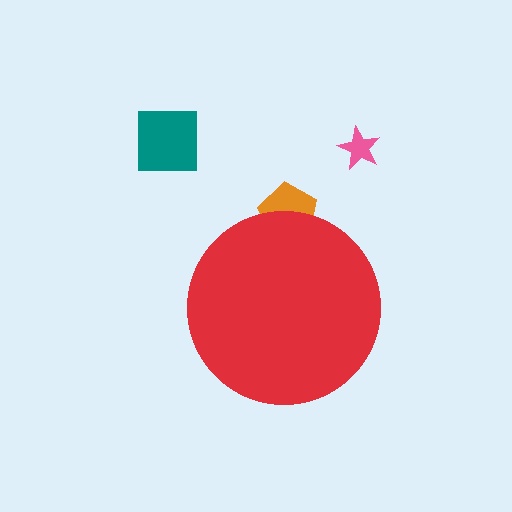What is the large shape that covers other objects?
A red circle.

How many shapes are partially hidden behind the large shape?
1 shape is partially hidden.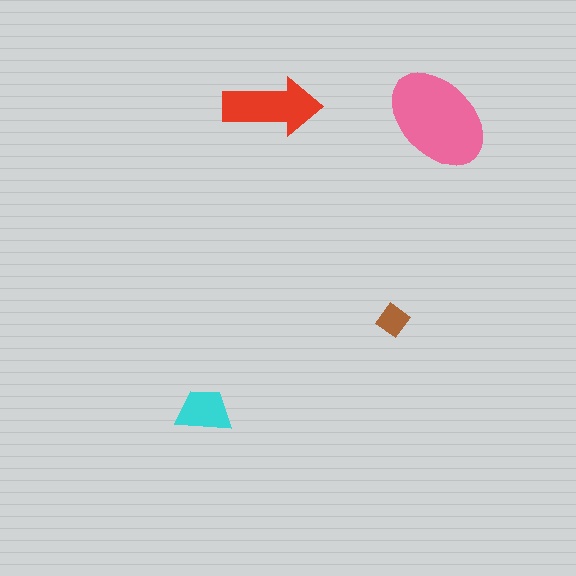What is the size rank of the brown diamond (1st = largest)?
4th.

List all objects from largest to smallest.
The pink ellipse, the red arrow, the cyan trapezoid, the brown diamond.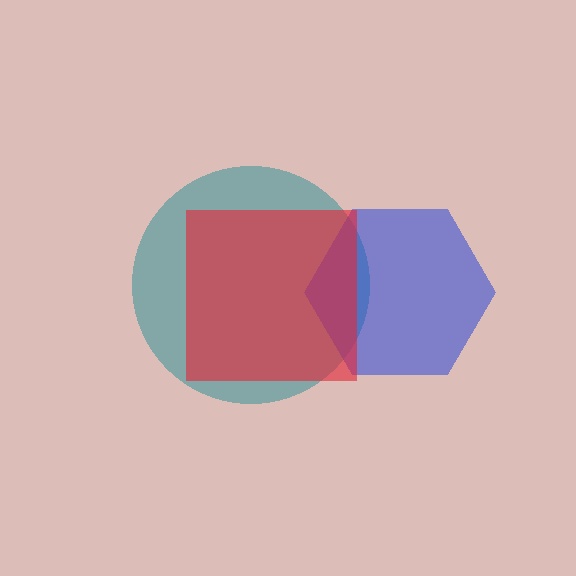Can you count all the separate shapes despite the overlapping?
Yes, there are 3 separate shapes.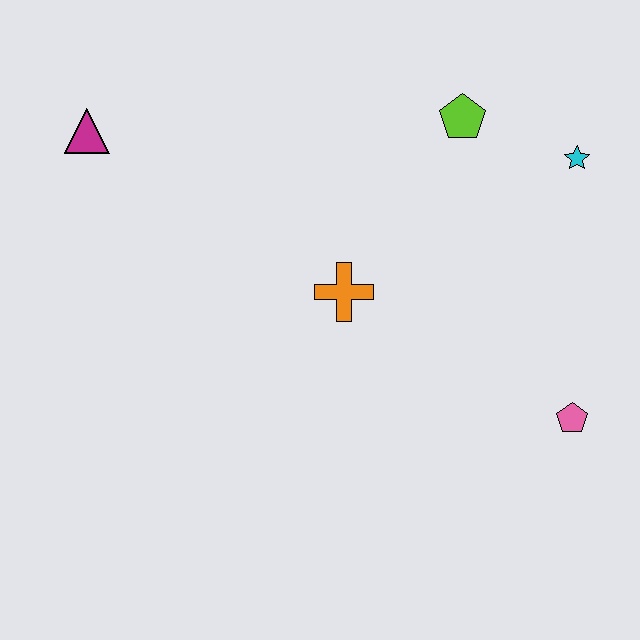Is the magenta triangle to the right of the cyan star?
No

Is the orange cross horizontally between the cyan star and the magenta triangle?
Yes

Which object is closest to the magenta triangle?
The orange cross is closest to the magenta triangle.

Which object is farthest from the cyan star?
The magenta triangle is farthest from the cyan star.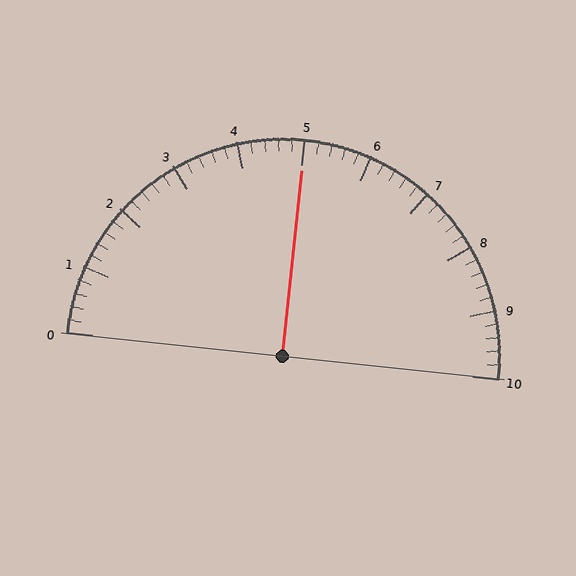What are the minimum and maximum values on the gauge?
The gauge ranges from 0 to 10.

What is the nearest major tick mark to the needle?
The nearest major tick mark is 5.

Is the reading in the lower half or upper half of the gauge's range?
The reading is in the upper half of the range (0 to 10).